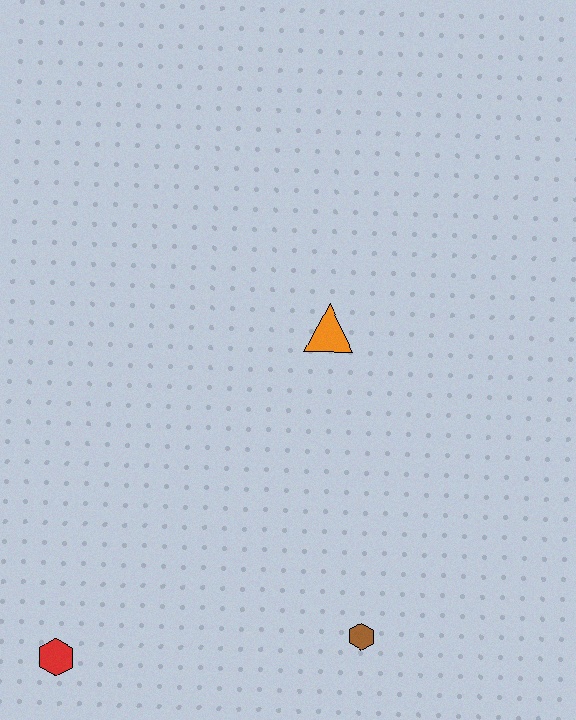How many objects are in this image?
There are 3 objects.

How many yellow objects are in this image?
There are no yellow objects.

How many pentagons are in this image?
There are no pentagons.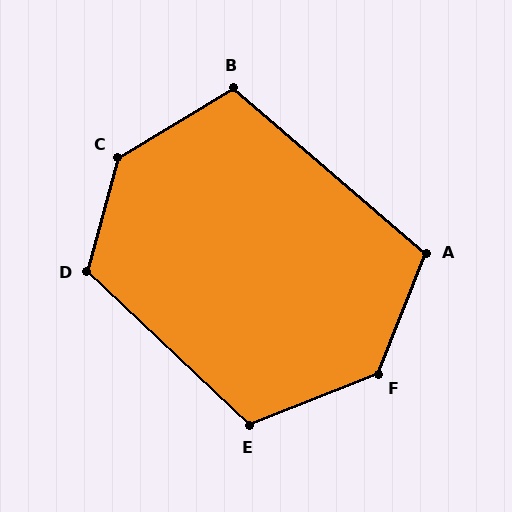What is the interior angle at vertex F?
Approximately 133 degrees (obtuse).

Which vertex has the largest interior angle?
C, at approximately 136 degrees.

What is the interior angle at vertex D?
Approximately 118 degrees (obtuse).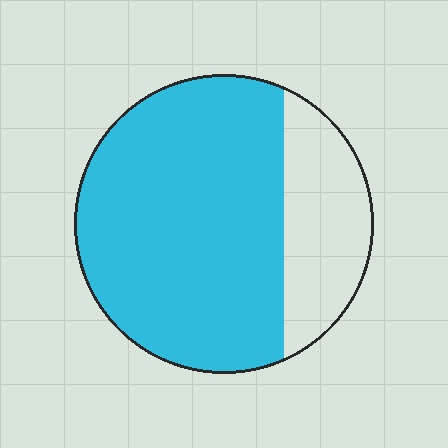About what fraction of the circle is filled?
About three quarters (3/4).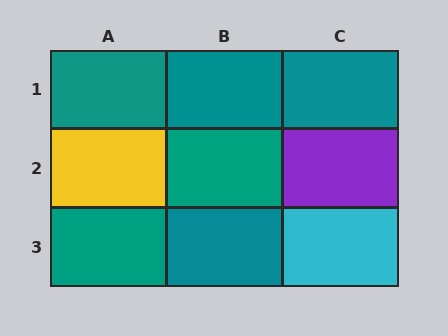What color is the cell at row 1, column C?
Teal.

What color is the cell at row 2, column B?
Teal.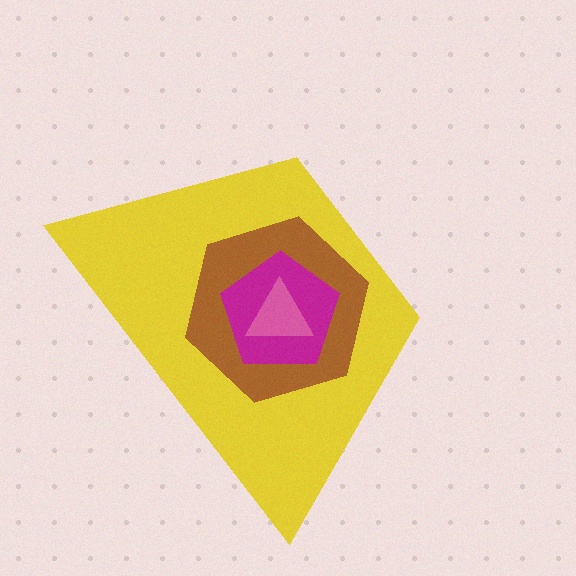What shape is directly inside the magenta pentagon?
The pink triangle.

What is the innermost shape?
The pink triangle.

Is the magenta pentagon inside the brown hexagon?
Yes.